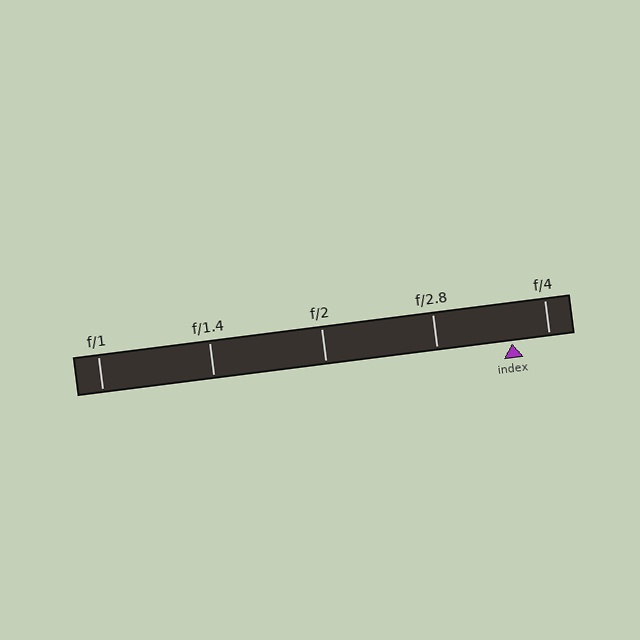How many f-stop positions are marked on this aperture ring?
There are 5 f-stop positions marked.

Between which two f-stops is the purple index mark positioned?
The index mark is between f/2.8 and f/4.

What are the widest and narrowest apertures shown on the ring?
The widest aperture shown is f/1 and the narrowest is f/4.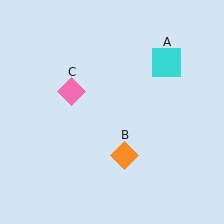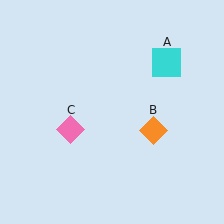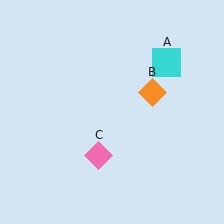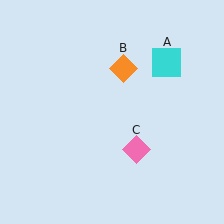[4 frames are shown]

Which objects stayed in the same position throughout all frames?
Cyan square (object A) remained stationary.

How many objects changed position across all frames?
2 objects changed position: orange diamond (object B), pink diamond (object C).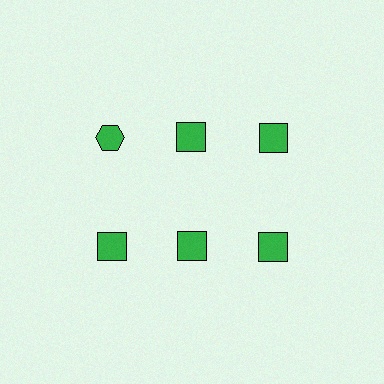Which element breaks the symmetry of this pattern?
The green hexagon in the top row, leftmost column breaks the symmetry. All other shapes are green squares.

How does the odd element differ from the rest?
It has a different shape: hexagon instead of square.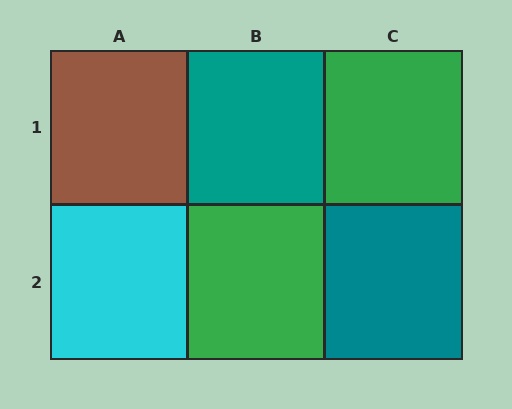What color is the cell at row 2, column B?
Green.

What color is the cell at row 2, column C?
Teal.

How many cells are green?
2 cells are green.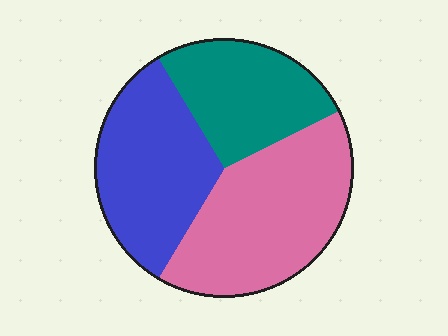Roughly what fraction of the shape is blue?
Blue covers about 35% of the shape.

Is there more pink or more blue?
Pink.